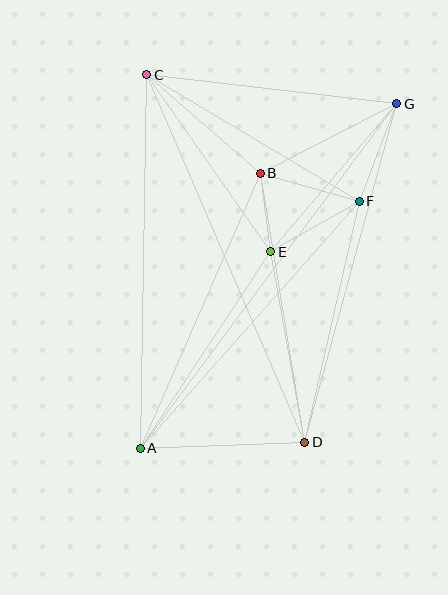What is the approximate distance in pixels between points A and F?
The distance between A and F is approximately 330 pixels.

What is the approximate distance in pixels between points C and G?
The distance between C and G is approximately 251 pixels.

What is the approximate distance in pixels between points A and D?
The distance between A and D is approximately 164 pixels.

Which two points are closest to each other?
Points B and E are closest to each other.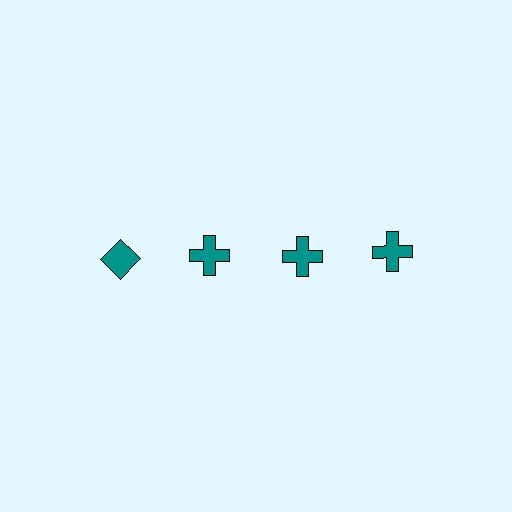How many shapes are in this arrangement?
There are 4 shapes arranged in a grid pattern.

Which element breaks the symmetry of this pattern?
The teal diamond in the top row, leftmost column breaks the symmetry. All other shapes are teal crosses.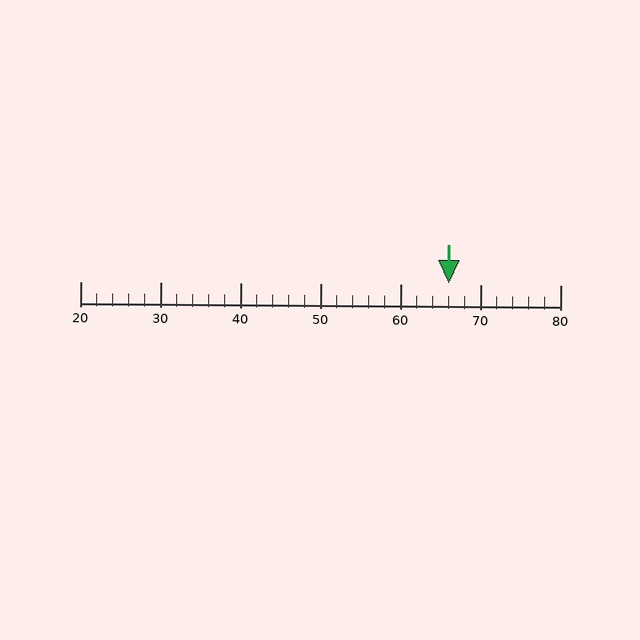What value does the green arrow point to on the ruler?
The green arrow points to approximately 66.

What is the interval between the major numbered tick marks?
The major tick marks are spaced 10 units apart.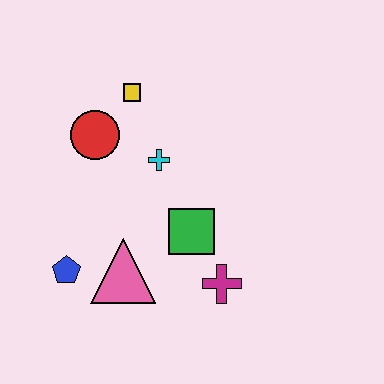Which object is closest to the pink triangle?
The blue pentagon is closest to the pink triangle.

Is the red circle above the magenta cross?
Yes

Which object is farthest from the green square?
The yellow square is farthest from the green square.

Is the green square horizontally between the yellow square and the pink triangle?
No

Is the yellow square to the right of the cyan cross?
No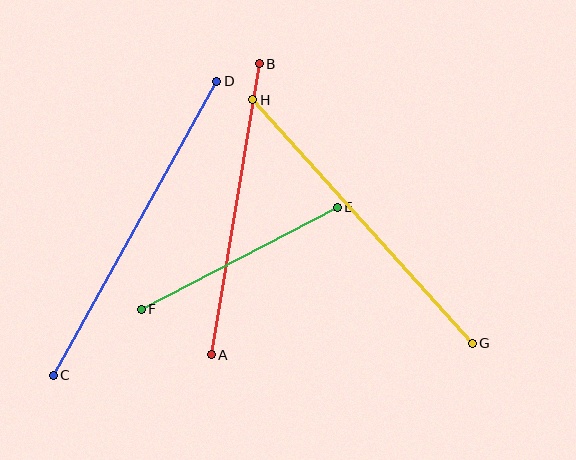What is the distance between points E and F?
The distance is approximately 221 pixels.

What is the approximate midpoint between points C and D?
The midpoint is at approximately (135, 228) pixels.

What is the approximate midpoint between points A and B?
The midpoint is at approximately (235, 209) pixels.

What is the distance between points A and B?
The distance is approximately 295 pixels.